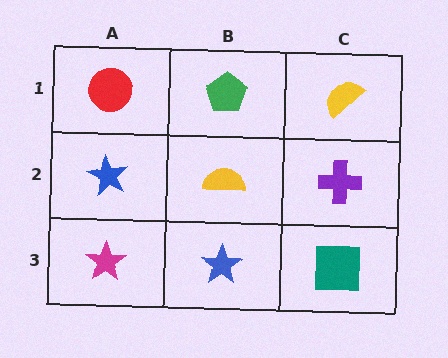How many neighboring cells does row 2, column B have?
4.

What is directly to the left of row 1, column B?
A red circle.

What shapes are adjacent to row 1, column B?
A yellow semicircle (row 2, column B), a red circle (row 1, column A), a yellow semicircle (row 1, column C).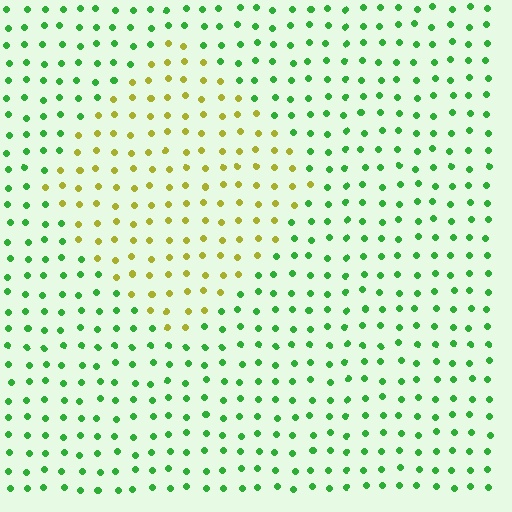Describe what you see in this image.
The image is filled with small green elements in a uniform arrangement. A diamond-shaped region is visible where the elements are tinted to a slightly different hue, forming a subtle color boundary.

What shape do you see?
I see a diamond.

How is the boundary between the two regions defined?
The boundary is defined purely by a slight shift in hue (about 61 degrees). Spacing, size, and orientation are identical on both sides.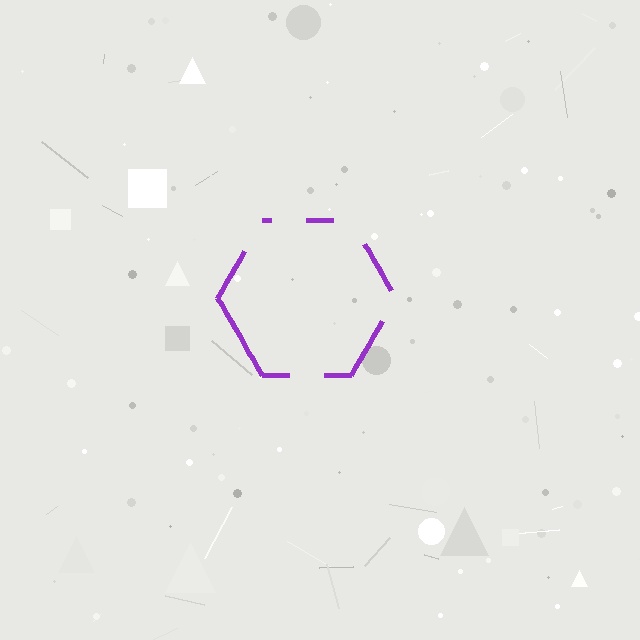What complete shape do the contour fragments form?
The contour fragments form a hexagon.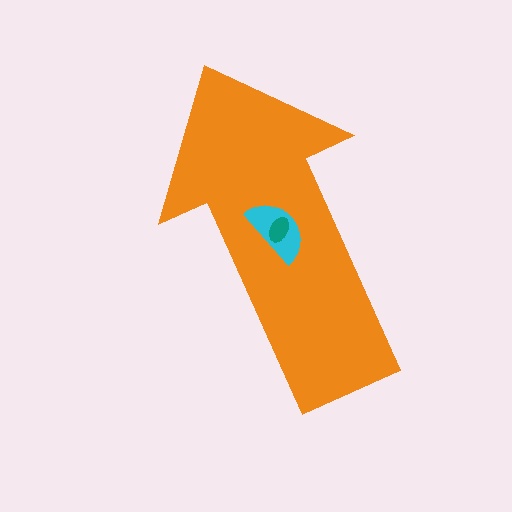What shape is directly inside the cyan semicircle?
The teal ellipse.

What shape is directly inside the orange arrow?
The cyan semicircle.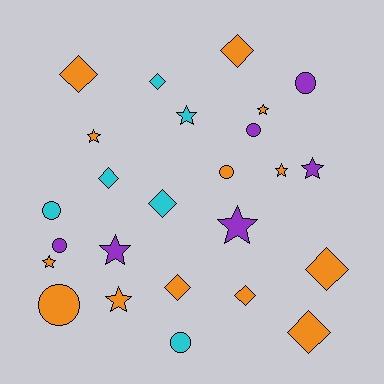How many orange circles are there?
There are 2 orange circles.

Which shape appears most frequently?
Star, with 9 objects.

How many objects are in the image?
There are 25 objects.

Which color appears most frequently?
Orange, with 13 objects.